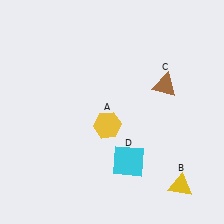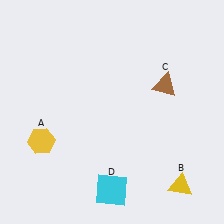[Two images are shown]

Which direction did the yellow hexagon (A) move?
The yellow hexagon (A) moved left.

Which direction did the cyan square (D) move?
The cyan square (D) moved down.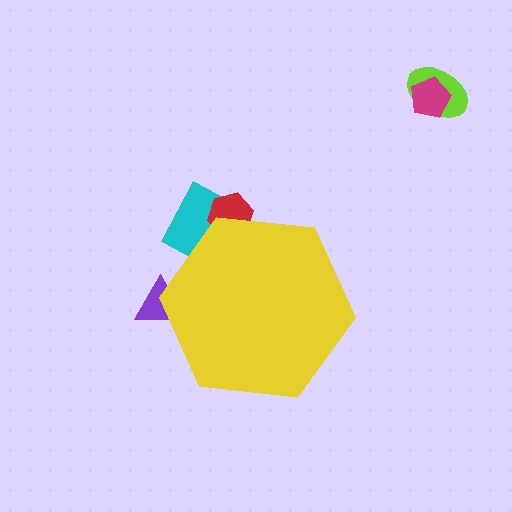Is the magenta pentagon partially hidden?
No, the magenta pentagon is fully visible.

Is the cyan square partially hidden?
Yes, the cyan square is partially hidden behind the yellow hexagon.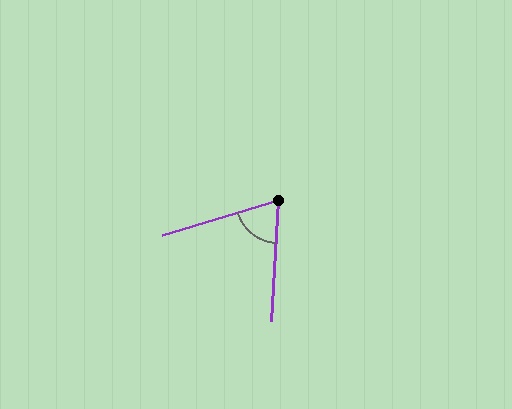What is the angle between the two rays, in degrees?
Approximately 70 degrees.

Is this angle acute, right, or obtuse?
It is acute.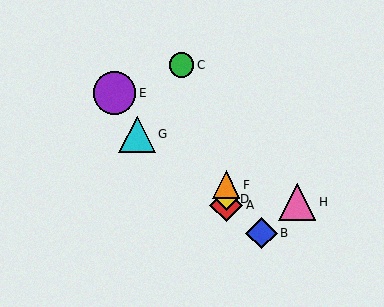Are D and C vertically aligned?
No, D is at x≈226 and C is at x≈181.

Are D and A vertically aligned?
Yes, both are at x≈226.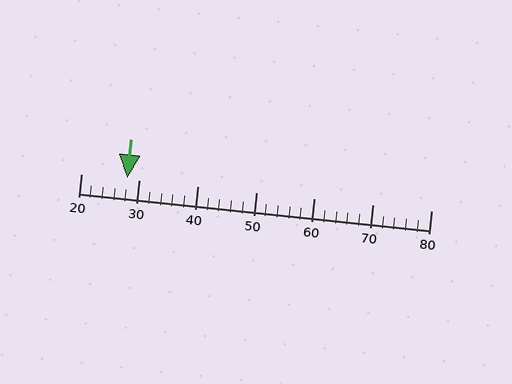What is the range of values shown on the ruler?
The ruler shows values from 20 to 80.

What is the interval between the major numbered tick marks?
The major tick marks are spaced 10 units apart.